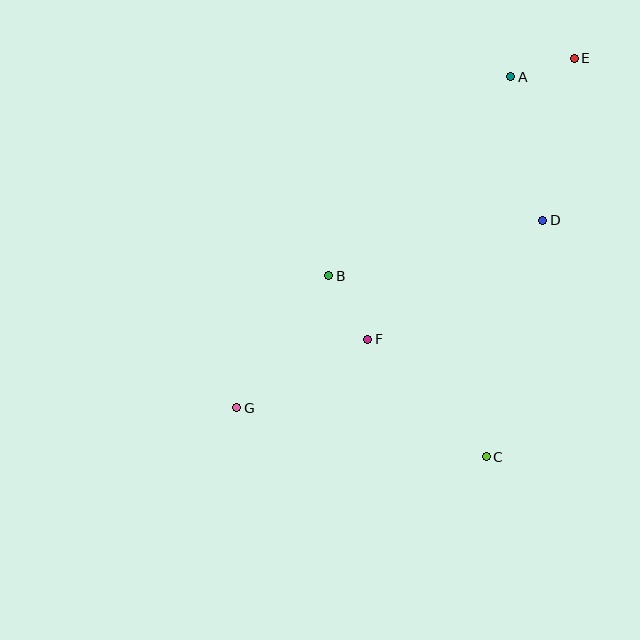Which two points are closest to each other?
Points A and E are closest to each other.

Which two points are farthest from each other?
Points E and G are farthest from each other.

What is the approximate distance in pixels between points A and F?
The distance between A and F is approximately 299 pixels.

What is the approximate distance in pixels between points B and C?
The distance between B and C is approximately 240 pixels.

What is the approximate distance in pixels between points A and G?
The distance between A and G is approximately 430 pixels.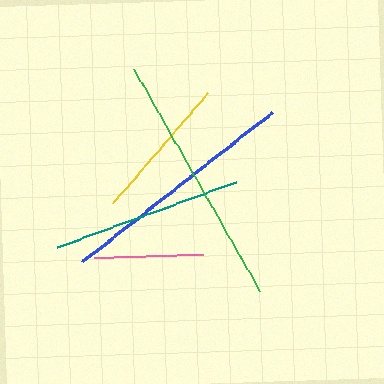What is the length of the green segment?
The green segment is approximately 255 pixels long.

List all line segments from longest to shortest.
From longest to shortest: green, blue, teal, yellow, pink.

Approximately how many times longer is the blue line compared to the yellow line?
The blue line is approximately 1.7 times the length of the yellow line.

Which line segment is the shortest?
The pink line is the shortest at approximately 109 pixels.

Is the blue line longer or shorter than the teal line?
The blue line is longer than the teal line.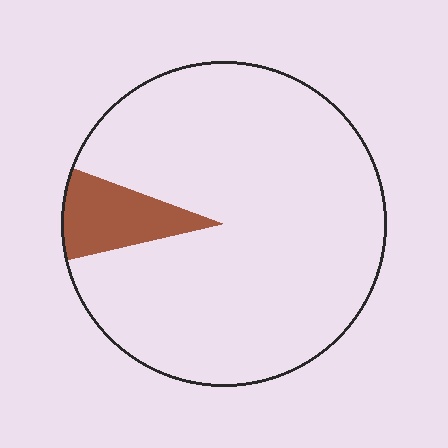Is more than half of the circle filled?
No.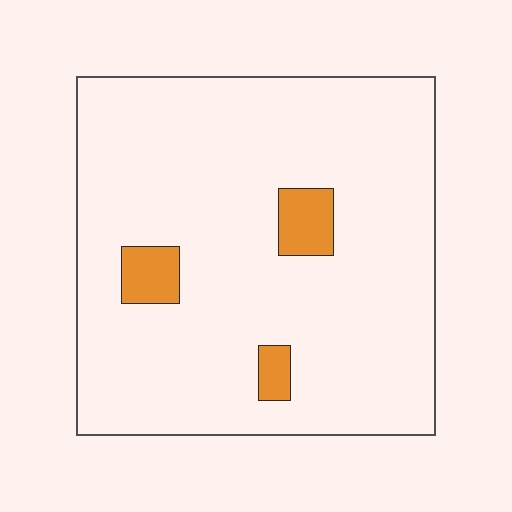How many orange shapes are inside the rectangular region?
3.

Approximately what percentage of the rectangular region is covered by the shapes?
Approximately 5%.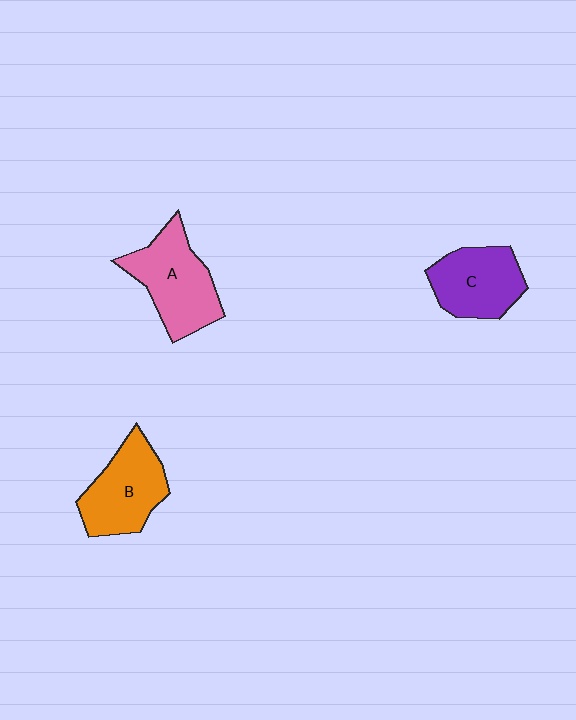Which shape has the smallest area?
Shape C (purple).